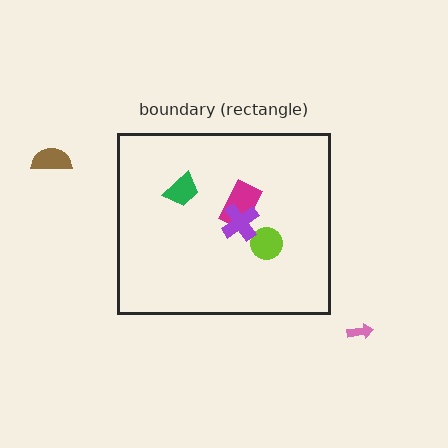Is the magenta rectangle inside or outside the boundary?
Inside.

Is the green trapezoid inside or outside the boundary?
Inside.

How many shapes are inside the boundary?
4 inside, 2 outside.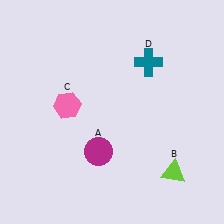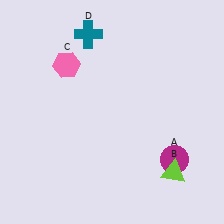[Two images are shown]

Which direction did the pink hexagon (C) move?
The pink hexagon (C) moved up.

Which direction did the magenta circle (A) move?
The magenta circle (A) moved right.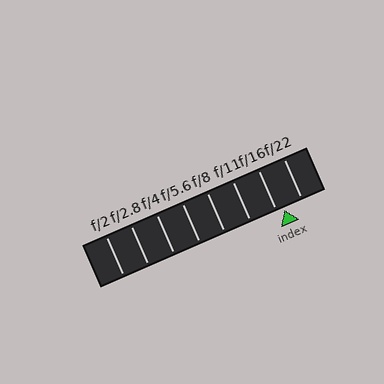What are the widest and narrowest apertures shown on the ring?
The widest aperture shown is f/2 and the narrowest is f/22.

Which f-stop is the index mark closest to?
The index mark is closest to f/16.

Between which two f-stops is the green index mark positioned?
The index mark is between f/16 and f/22.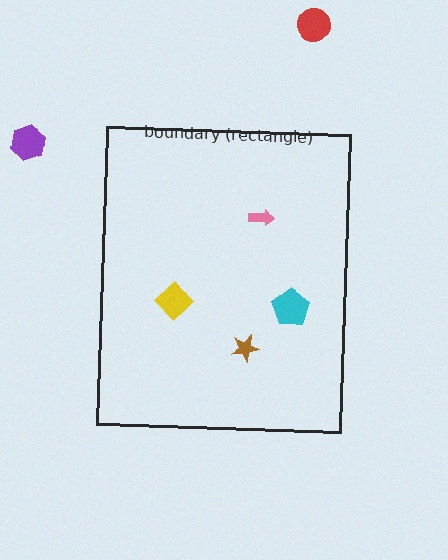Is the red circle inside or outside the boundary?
Outside.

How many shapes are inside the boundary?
4 inside, 2 outside.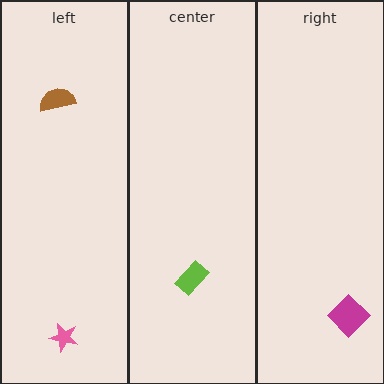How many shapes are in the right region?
1.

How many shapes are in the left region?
2.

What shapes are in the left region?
The pink star, the brown semicircle.